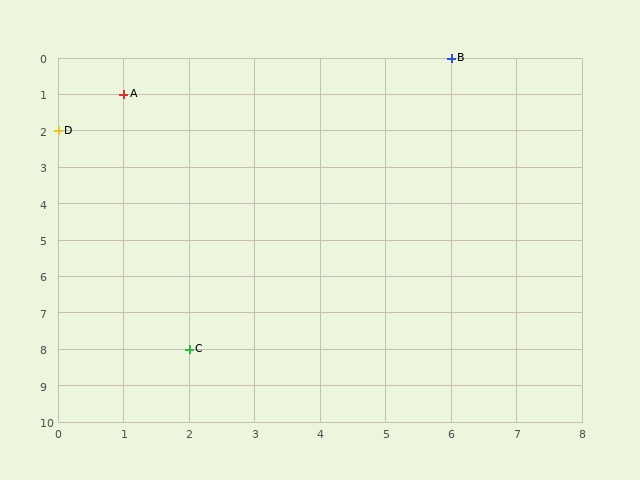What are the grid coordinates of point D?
Point D is at grid coordinates (0, 2).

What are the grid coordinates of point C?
Point C is at grid coordinates (2, 8).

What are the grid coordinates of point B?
Point B is at grid coordinates (6, 0).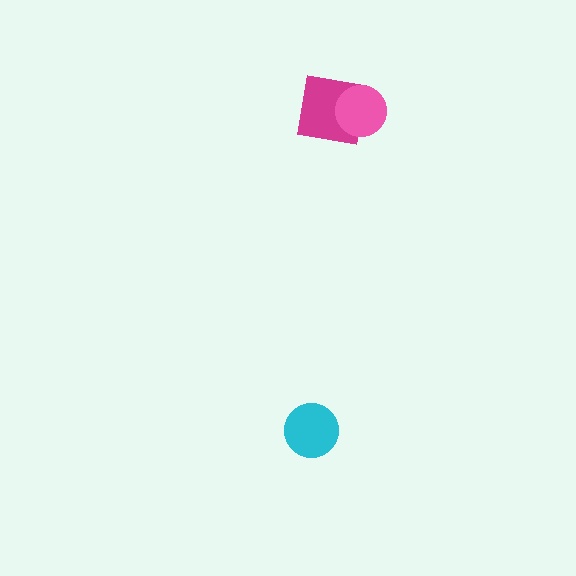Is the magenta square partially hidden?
Yes, it is partially covered by another shape.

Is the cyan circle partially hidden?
No, no other shape covers it.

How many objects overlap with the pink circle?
1 object overlaps with the pink circle.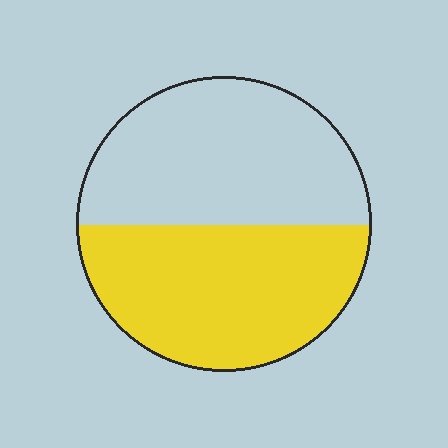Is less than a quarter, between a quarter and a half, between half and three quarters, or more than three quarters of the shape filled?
Between a quarter and a half.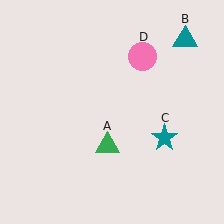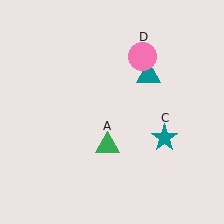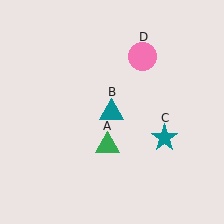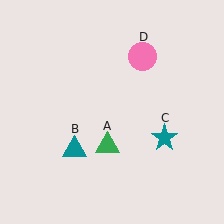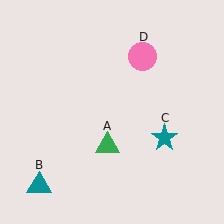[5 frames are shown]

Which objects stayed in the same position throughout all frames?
Green triangle (object A) and teal star (object C) and pink circle (object D) remained stationary.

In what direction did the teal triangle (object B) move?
The teal triangle (object B) moved down and to the left.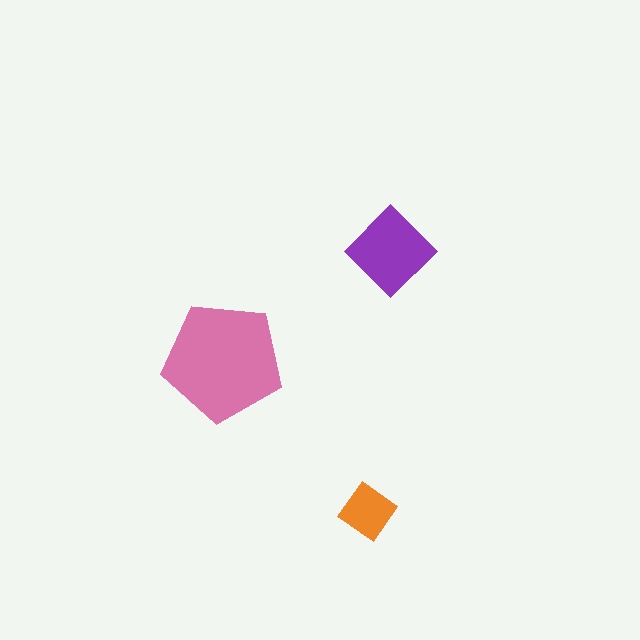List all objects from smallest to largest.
The orange diamond, the purple diamond, the pink pentagon.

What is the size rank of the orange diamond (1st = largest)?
3rd.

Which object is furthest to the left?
The pink pentagon is leftmost.